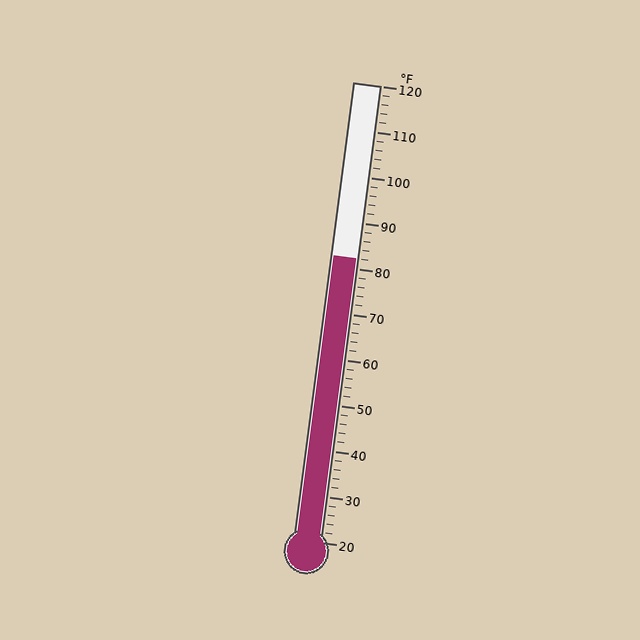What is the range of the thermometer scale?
The thermometer scale ranges from 20°F to 120°F.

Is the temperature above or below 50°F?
The temperature is above 50°F.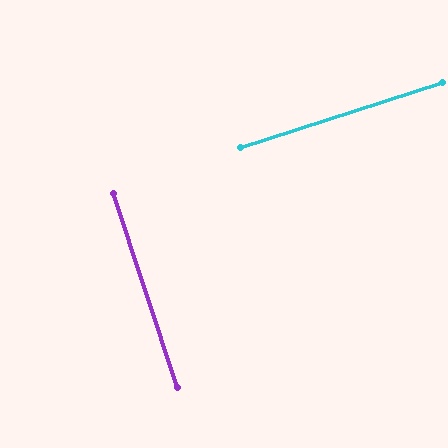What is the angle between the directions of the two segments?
Approximately 89 degrees.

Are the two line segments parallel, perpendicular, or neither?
Perpendicular — they meet at approximately 89°.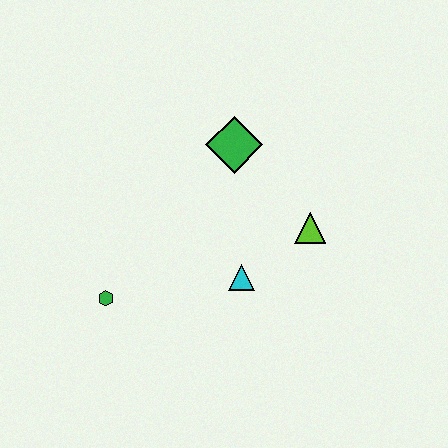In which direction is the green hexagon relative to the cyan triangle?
The green hexagon is to the left of the cyan triangle.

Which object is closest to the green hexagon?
The cyan triangle is closest to the green hexagon.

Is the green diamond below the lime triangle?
No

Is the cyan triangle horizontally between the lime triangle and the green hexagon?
Yes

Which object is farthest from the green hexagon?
The lime triangle is farthest from the green hexagon.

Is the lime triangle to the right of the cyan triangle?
Yes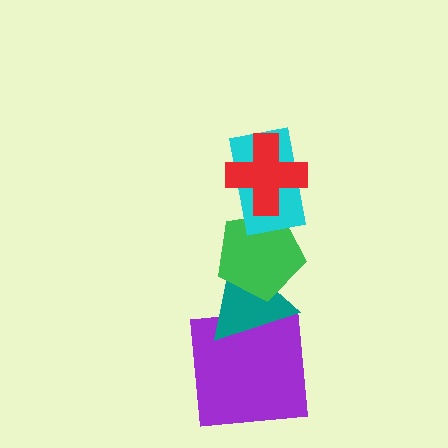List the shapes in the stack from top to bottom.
From top to bottom: the red cross, the cyan rectangle, the green pentagon, the teal triangle, the purple square.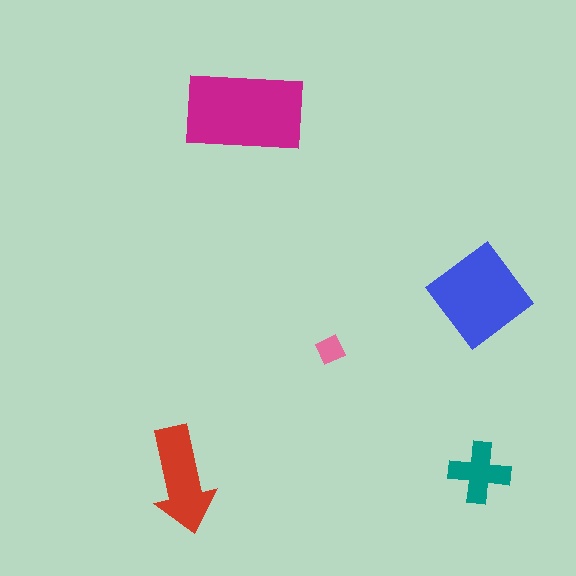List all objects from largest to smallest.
The magenta rectangle, the blue diamond, the red arrow, the teal cross, the pink diamond.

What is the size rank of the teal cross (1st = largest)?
4th.